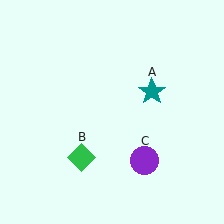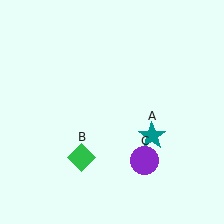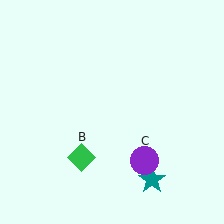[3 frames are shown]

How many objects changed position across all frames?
1 object changed position: teal star (object A).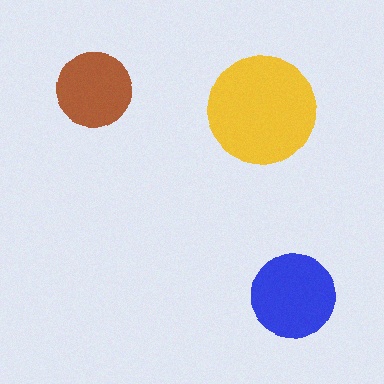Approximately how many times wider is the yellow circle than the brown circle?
About 1.5 times wider.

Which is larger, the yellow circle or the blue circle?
The yellow one.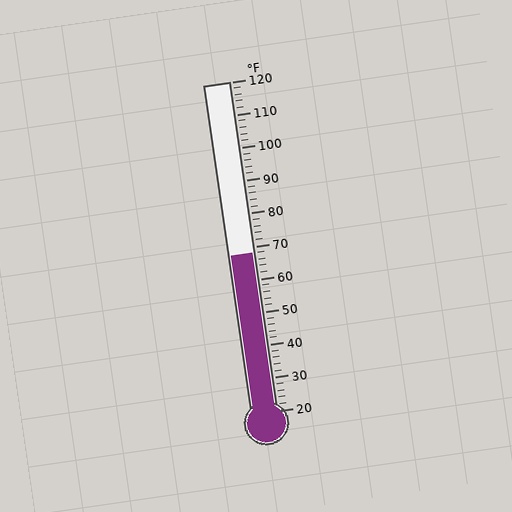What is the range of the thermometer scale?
The thermometer scale ranges from 20°F to 120°F.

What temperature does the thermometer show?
The thermometer shows approximately 68°F.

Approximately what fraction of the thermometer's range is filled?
The thermometer is filled to approximately 50% of its range.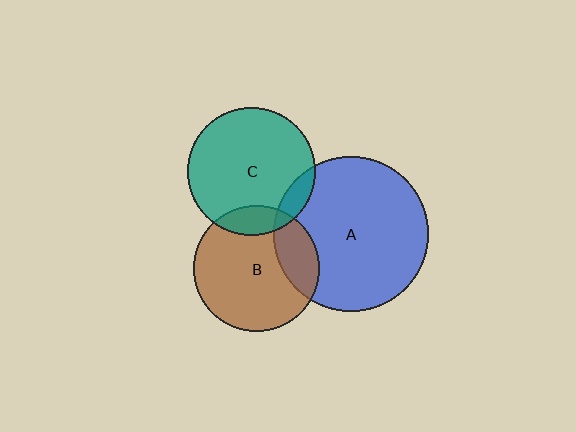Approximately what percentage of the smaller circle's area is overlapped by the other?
Approximately 20%.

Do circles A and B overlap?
Yes.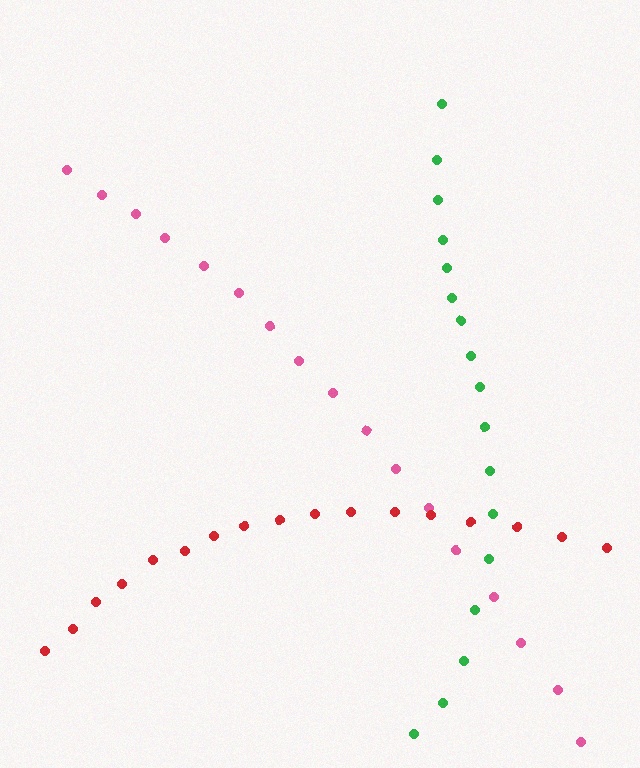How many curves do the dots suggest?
There are 3 distinct paths.